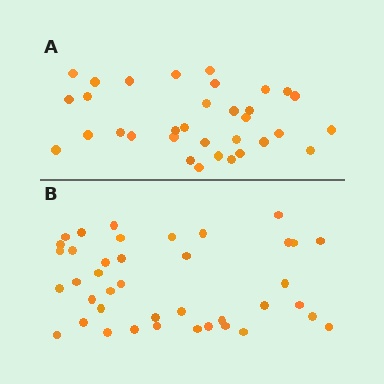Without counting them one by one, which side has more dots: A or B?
Region B (the bottom region) has more dots.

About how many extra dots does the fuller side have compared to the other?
Region B has roughly 8 or so more dots than region A.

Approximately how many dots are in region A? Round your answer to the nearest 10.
About 30 dots. (The exact count is 33, which rounds to 30.)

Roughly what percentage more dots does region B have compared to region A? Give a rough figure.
About 20% more.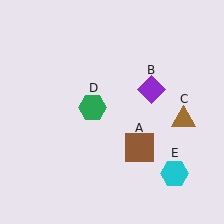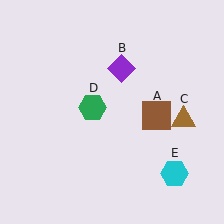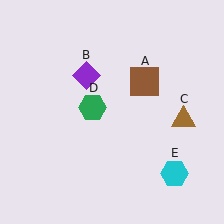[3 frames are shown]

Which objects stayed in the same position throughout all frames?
Brown triangle (object C) and green hexagon (object D) and cyan hexagon (object E) remained stationary.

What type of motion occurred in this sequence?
The brown square (object A), purple diamond (object B) rotated counterclockwise around the center of the scene.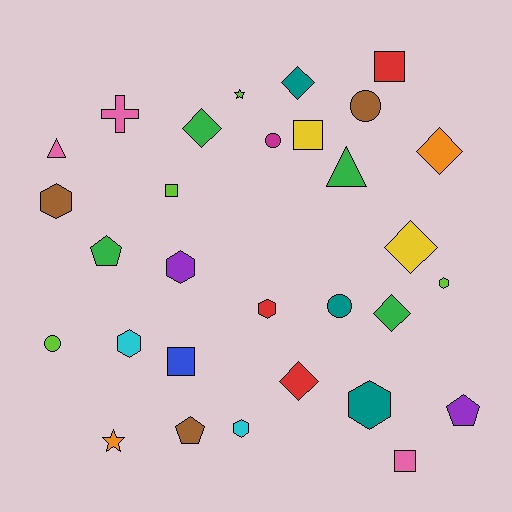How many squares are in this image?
There are 5 squares.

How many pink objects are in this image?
There are 3 pink objects.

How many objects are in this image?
There are 30 objects.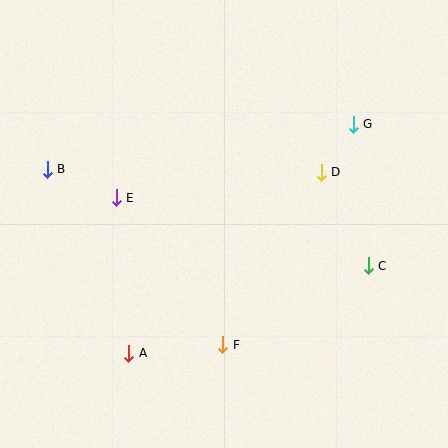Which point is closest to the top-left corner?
Point B is closest to the top-left corner.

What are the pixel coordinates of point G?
Point G is at (353, 124).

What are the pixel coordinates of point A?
Point A is at (129, 353).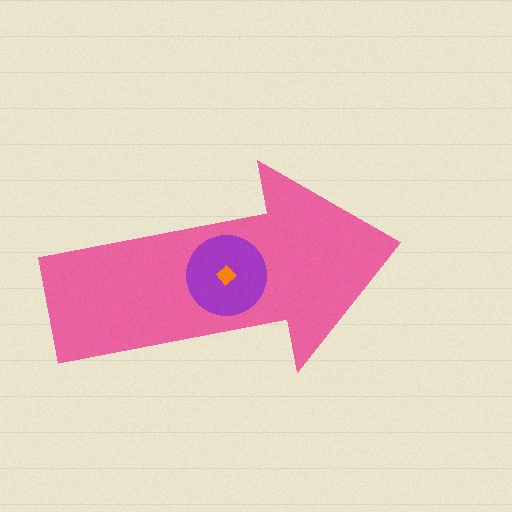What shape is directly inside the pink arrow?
The purple circle.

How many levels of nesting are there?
3.